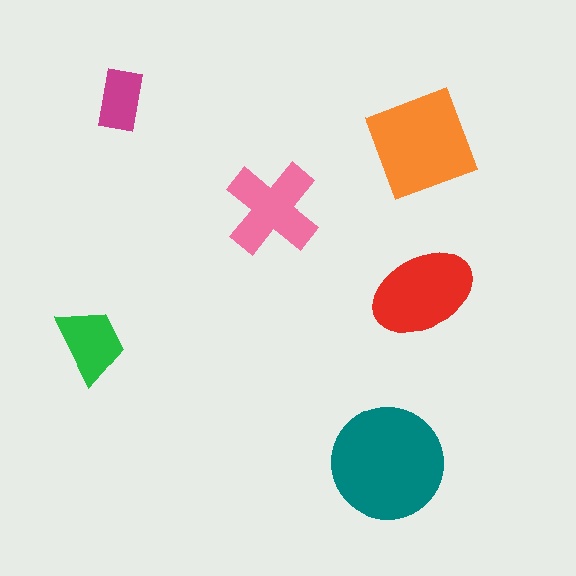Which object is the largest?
The teal circle.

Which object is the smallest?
The magenta rectangle.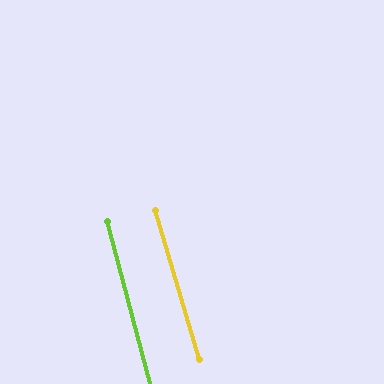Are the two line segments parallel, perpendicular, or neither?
Parallel — their directions differ by only 1.4°.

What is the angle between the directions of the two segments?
Approximately 1 degree.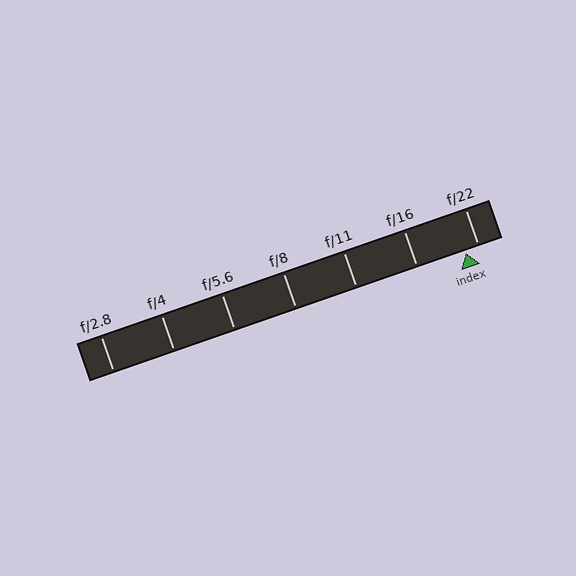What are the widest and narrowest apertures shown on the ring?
The widest aperture shown is f/2.8 and the narrowest is f/22.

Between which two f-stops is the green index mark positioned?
The index mark is between f/16 and f/22.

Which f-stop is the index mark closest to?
The index mark is closest to f/22.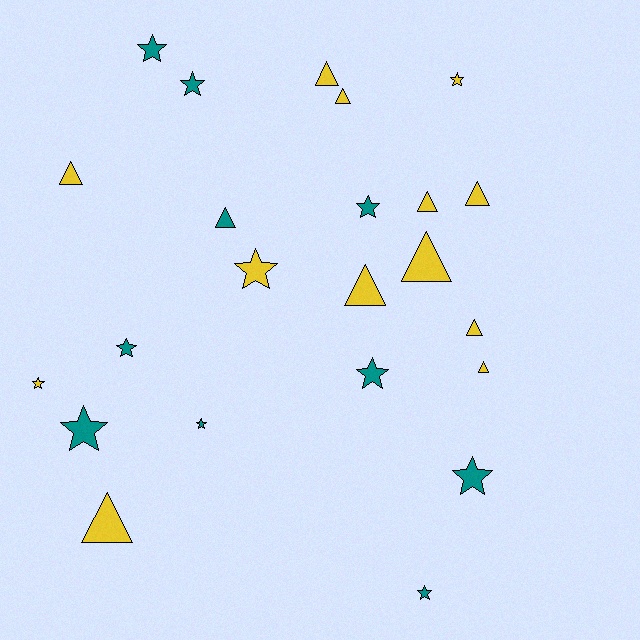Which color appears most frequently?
Yellow, with 13 objects.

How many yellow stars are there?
There are 3 yellow stars.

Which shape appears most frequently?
Star, with 12 objects.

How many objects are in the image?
There are 23 objects.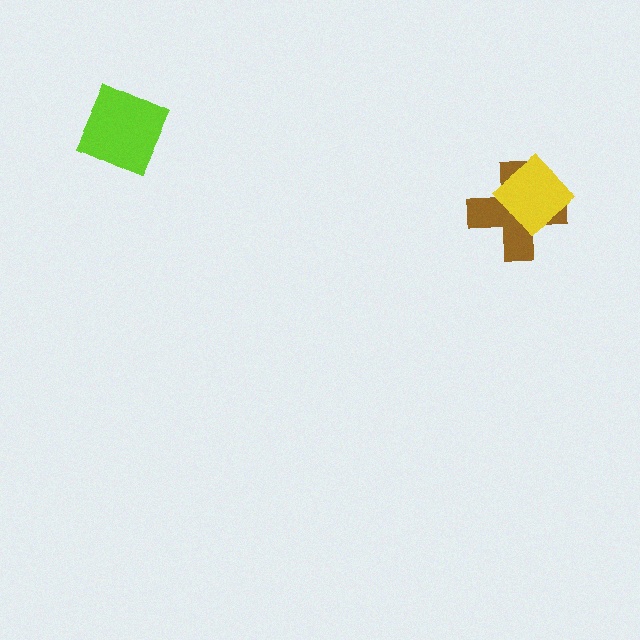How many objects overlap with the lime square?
0 objects overlap with the lime square.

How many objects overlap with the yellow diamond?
1 object overlaps with the yellow diamond.